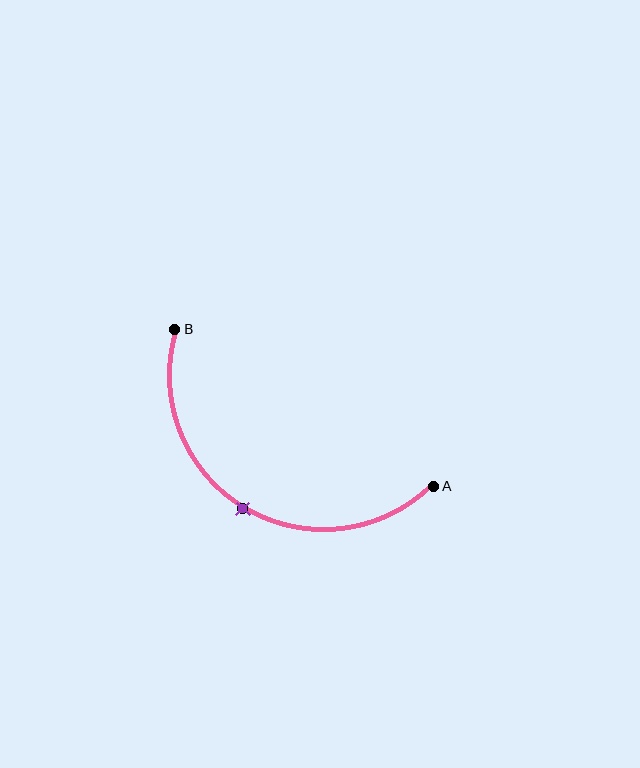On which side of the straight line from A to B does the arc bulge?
The arc bulges below the straight line connecting A and B.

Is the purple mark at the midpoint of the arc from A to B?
Yes. The purple mark lies on the arc at equal arc-length from both A and B — it is the arc midpoint.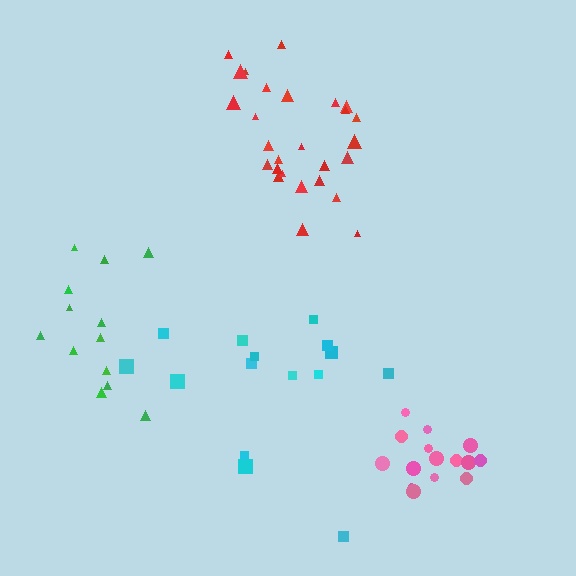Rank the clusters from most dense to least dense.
pink, red, green, cyan.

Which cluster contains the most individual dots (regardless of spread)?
Red (27).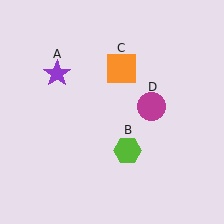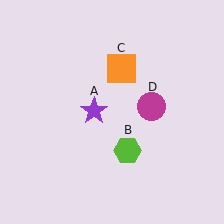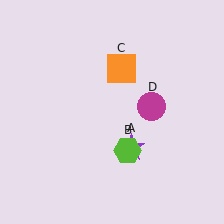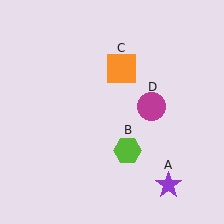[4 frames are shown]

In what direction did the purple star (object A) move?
The purple star (object A) moved down and to the right.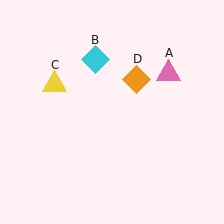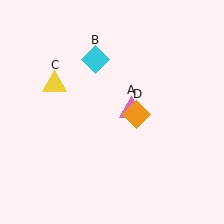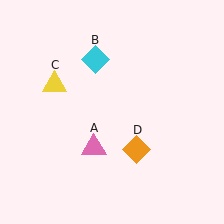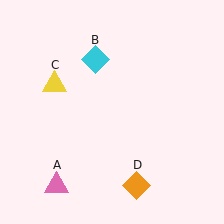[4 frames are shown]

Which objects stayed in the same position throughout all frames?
Cyan diamond (object B) and yellow triangle (object C) remained stationary.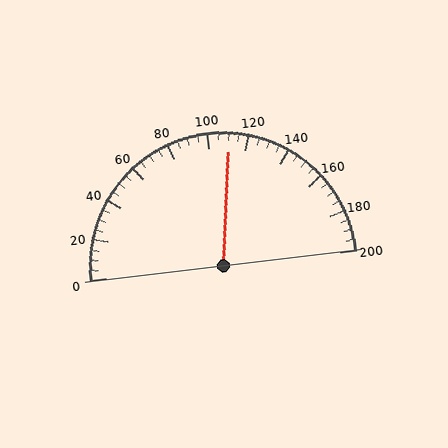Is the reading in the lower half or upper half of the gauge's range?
The reading is in the upper half of the range (0 to 200).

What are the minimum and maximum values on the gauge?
The gauge ranges from 0 to 200.